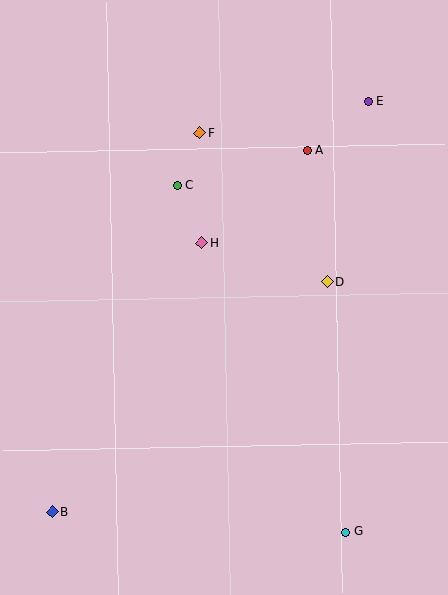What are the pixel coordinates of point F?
Point F is at (199, 133).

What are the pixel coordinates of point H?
Point H is at (201, 243).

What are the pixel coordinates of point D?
Point D is at (327, 282).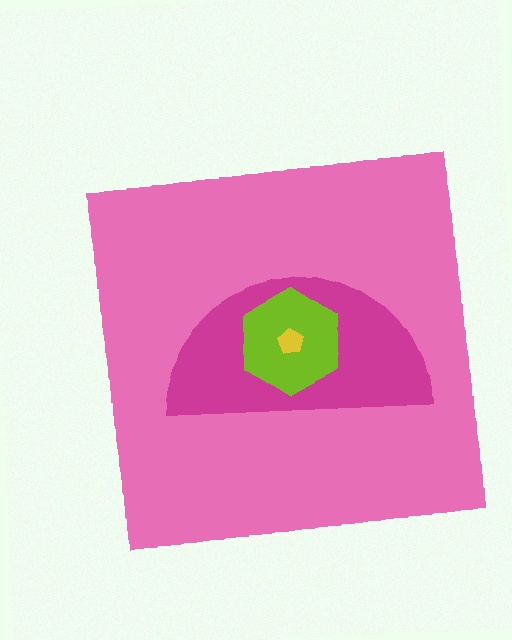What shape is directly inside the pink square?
The magenta semicircle.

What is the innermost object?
The yellow pentagon.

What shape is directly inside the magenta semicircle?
The lime hexagon.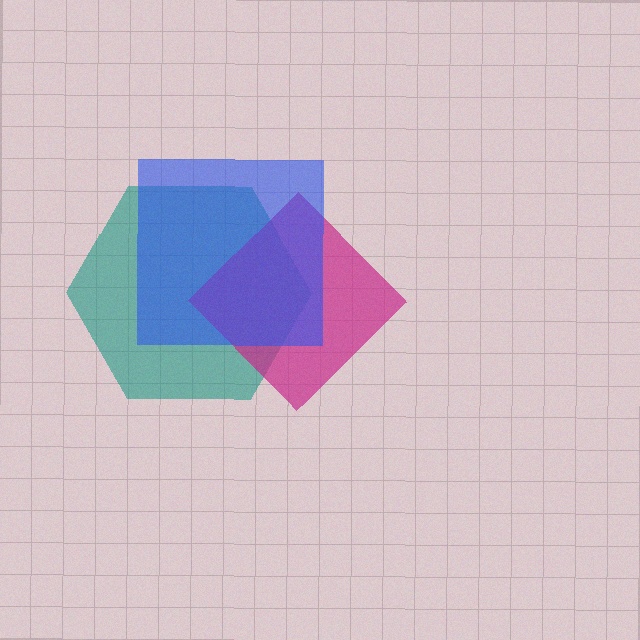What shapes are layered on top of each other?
The layered shapes are: a teal hexagon, a magenta diamond, a blue square.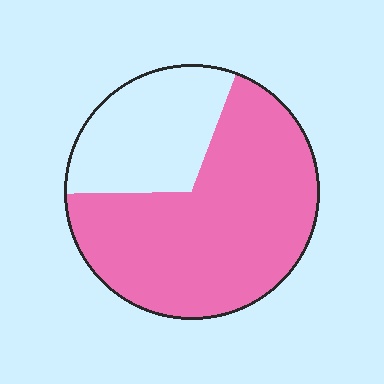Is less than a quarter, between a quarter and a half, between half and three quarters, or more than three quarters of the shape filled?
Between half and three quarters.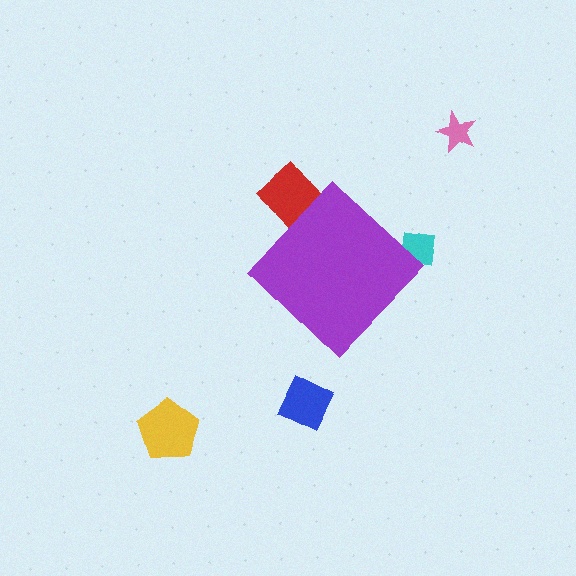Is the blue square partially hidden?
No, the blue square is fully visible.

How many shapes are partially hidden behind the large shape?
2 shapes are partially hidden.